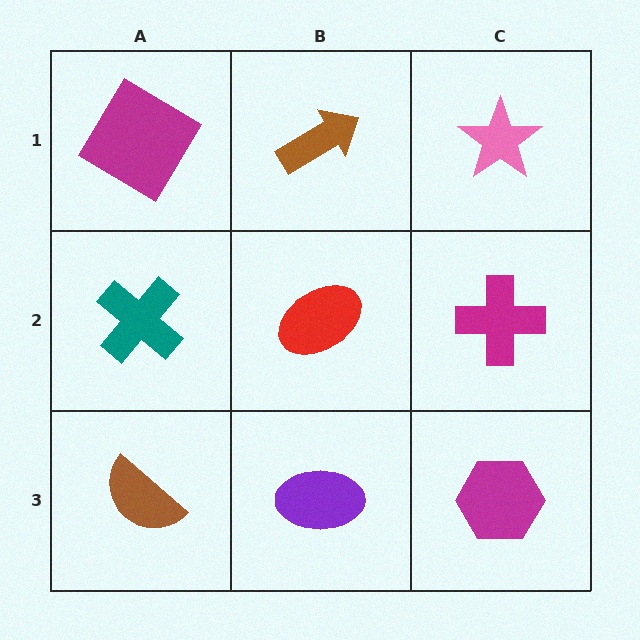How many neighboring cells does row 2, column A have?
3.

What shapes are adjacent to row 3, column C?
A magenta cross (row 2, column C), a purple ellipse (row 3, column B).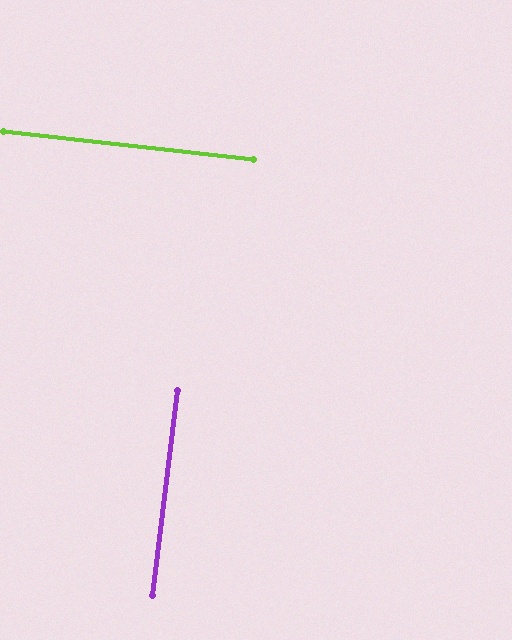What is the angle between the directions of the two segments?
Approximately 90 degrees.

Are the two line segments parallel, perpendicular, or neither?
Perpendicular — they meet at approximately 90°.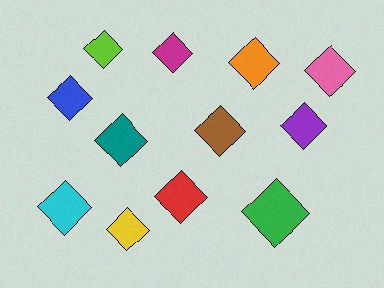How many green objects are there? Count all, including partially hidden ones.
There is 1 green object.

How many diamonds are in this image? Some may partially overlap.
There are 12 diamonds.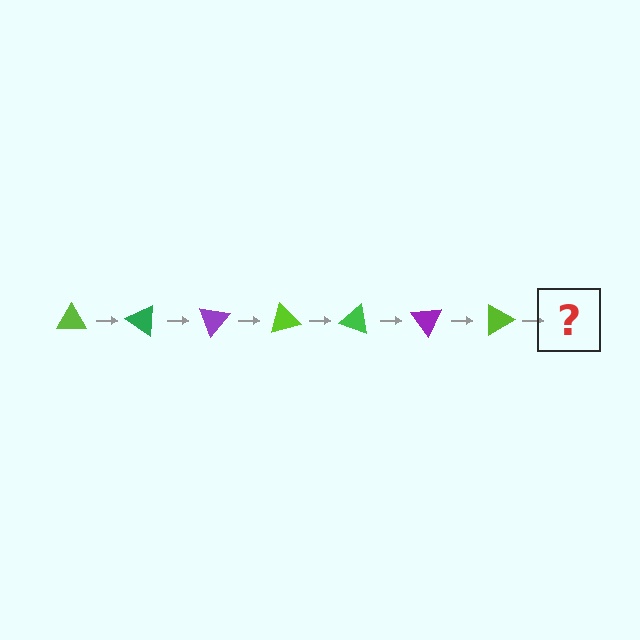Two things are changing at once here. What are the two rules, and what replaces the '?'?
The two rules are that it rotates 35 degrees each step and the color cycles through lime, green, and purple. The '?' should be a green triangle, rotated 245 degrees from the start.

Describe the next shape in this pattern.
It should be a green triangle, rotated 245 degrees from the start.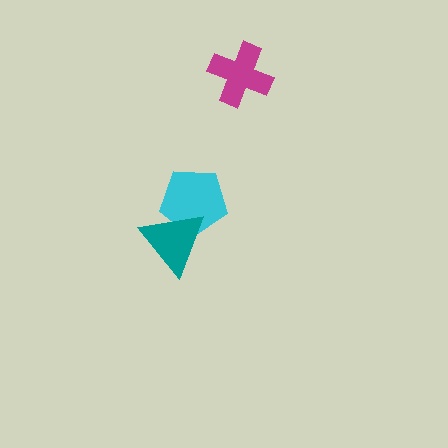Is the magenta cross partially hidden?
No, no other shape covers it.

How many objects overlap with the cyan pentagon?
1 object overlaps with the cyan pentagon.